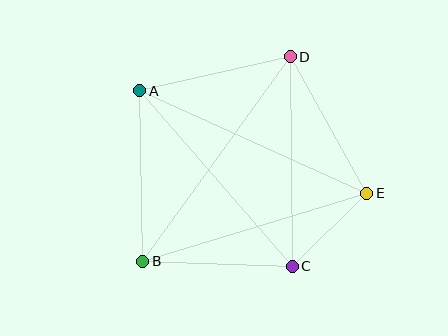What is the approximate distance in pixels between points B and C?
The distance between B and C is approximately 150 pixels.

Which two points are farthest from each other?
Points B and D are farthest from each other.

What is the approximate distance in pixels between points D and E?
The distance between D and E is approximately 157 pixels.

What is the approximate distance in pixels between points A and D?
The distance between A and D is approximately 155 pixels.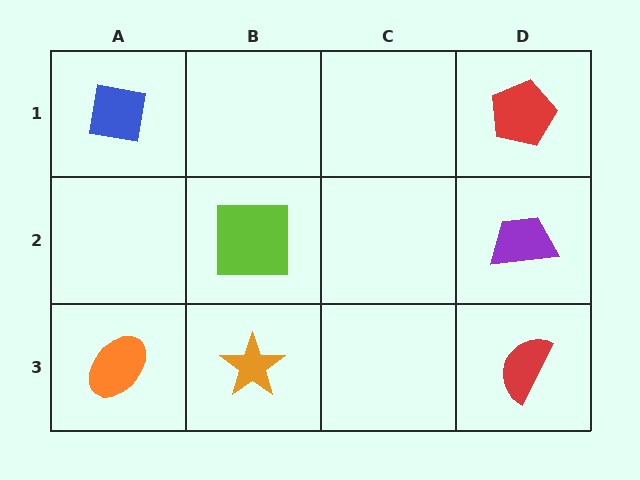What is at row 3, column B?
An orange star.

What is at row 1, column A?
A blue square.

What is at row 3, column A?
An orange ellipse.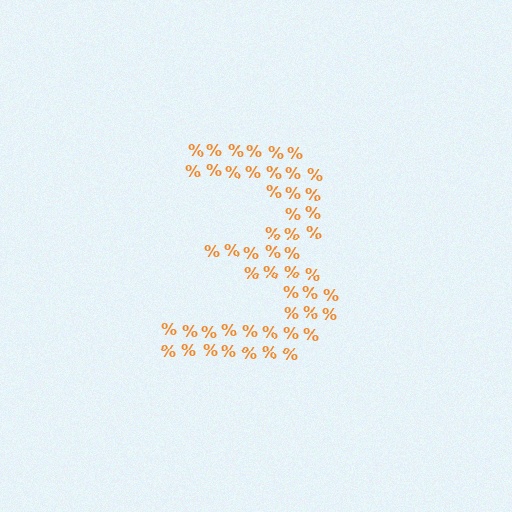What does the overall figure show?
The overall figure shows the digit 3.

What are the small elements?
The small elements are percent signs.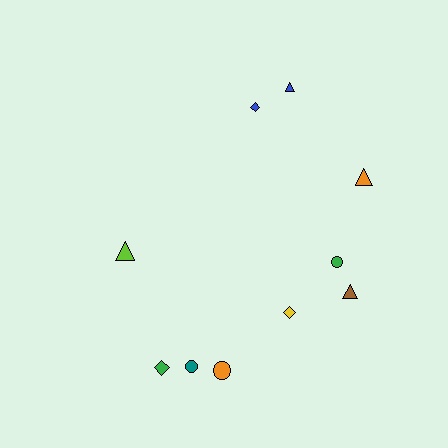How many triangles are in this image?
There are 4 triangles.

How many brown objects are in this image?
There is 1 brown object.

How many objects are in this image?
There are 10 objects.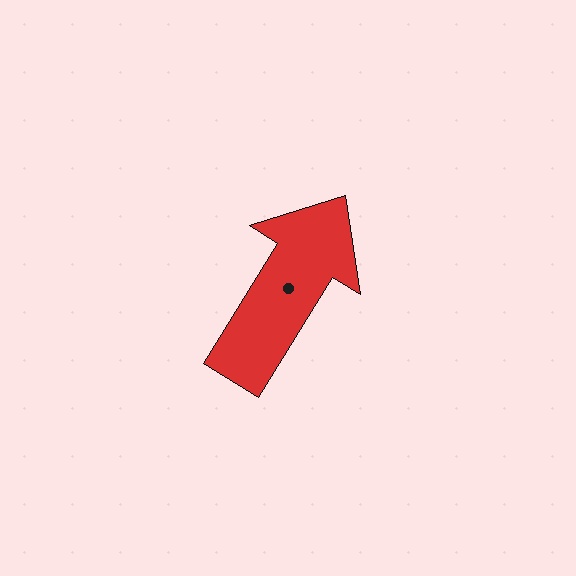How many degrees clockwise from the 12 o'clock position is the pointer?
Approximately 32 degrees.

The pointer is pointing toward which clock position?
Roughly 1 o'clock.